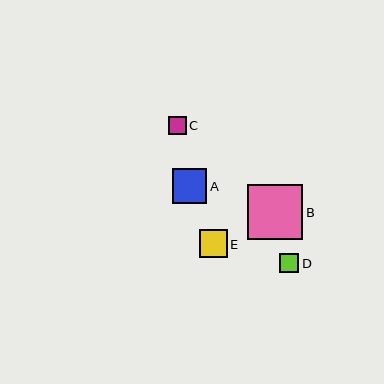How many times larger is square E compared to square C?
Square E is approximately 1.6 times the size of square C.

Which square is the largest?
Square B is the largest with a size of approximately 55 pixels.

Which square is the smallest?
Square C is the smallest with a size of approximately 18 pixels.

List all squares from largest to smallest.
From largest to smallest: B, A, E, D, C.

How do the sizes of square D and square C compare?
Square D and square C are approximately the same size.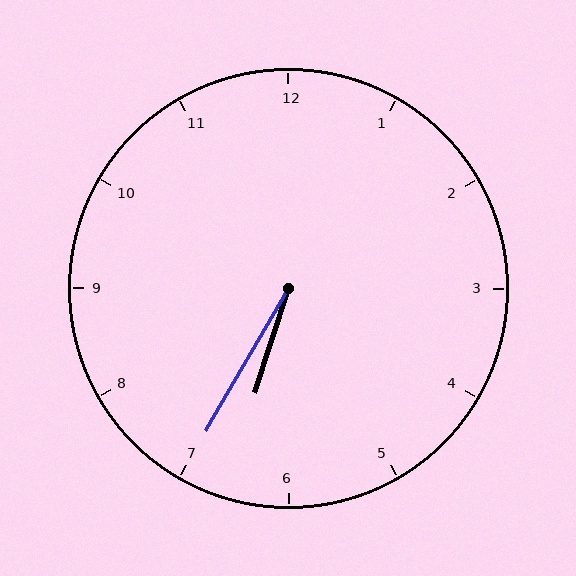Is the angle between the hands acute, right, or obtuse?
It is acute.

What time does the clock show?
6:35.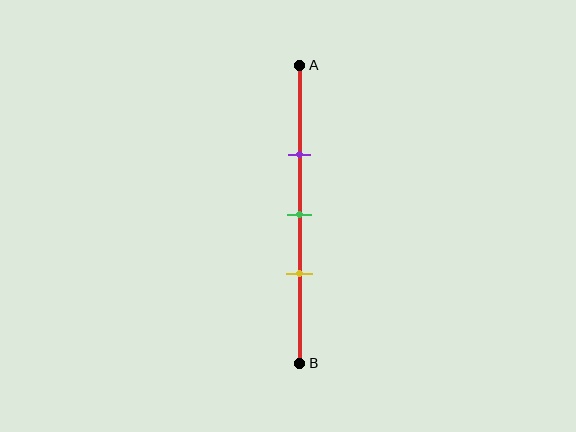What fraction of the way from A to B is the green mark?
The green mark is approximately 50% (0.5) of the way from A to B.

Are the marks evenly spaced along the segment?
Yes, the marks are approximately evenly spaced.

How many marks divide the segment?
There are 3 marks dividing the segment.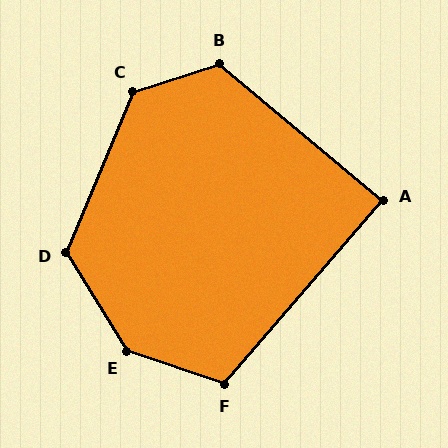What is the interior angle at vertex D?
Approximately 126 degrees (obtuse).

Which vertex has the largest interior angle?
E, at approximately 140 degrees.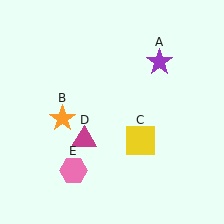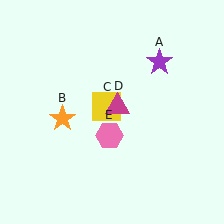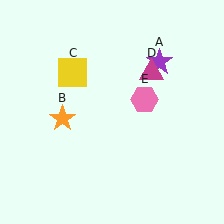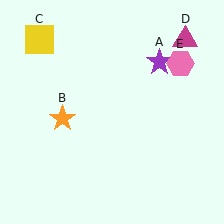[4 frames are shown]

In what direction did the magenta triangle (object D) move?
The magenta triangle (object D) moved up and to the right.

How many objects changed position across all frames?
3 objects changed position: yellow square (object C), magenta triangle (object D), pink hexagon (object E).